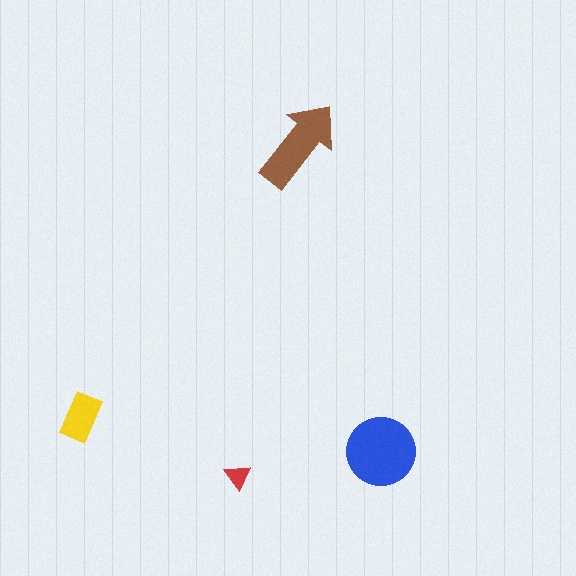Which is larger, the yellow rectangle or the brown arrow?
The brown arrow.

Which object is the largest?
The blue circle.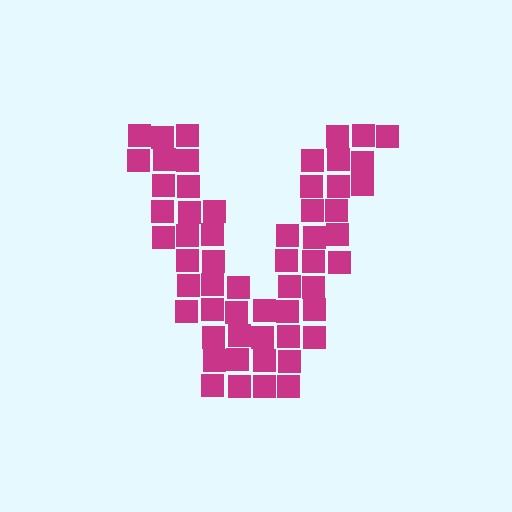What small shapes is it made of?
It is made of small squares.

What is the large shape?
The large shape is the letter V.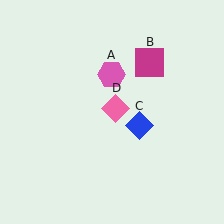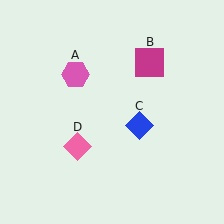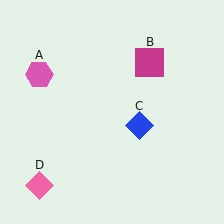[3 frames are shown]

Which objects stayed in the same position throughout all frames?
Magenta square (object B) and blue diamond (object C) remained stationary.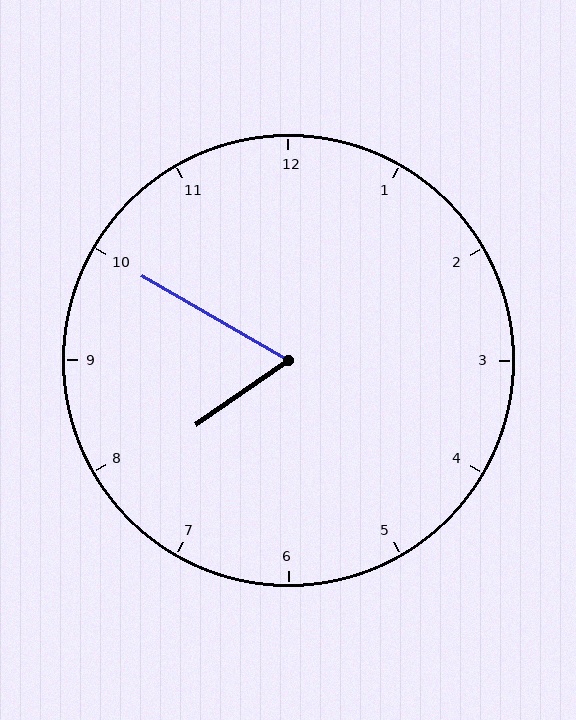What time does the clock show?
7:50.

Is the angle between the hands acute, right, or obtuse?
It is acute.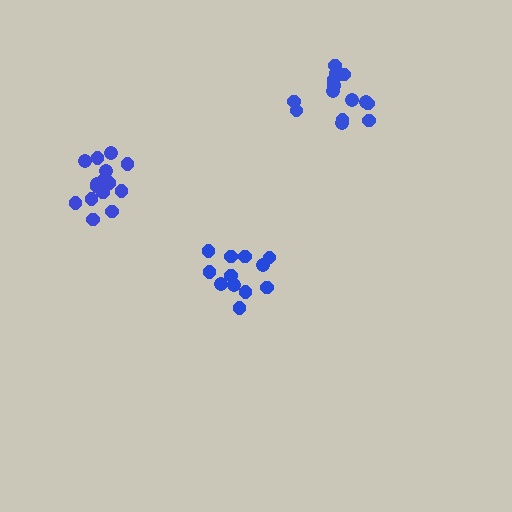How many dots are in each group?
Group 1: 15 dots, Group 2: 15 dots, Group 3: 12 dots (42 total).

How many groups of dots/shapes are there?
There are 3 groups.